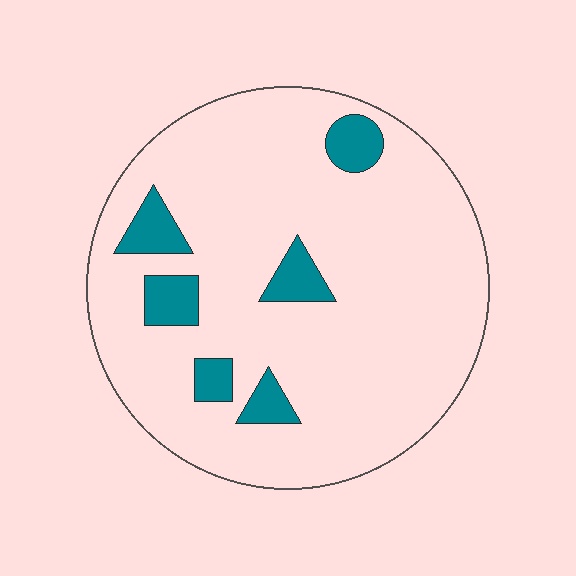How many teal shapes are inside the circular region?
6.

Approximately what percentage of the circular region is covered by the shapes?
Approximately 10%.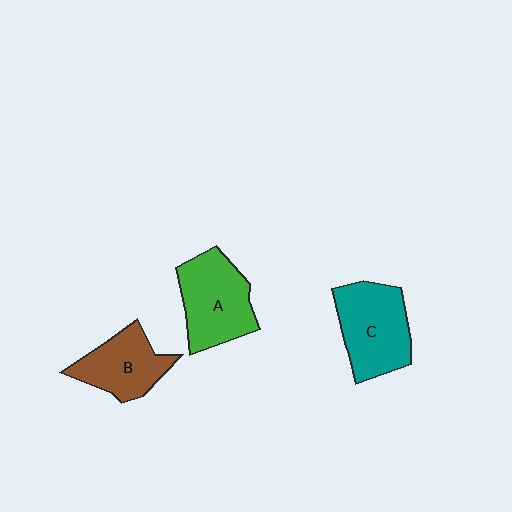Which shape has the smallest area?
Shape B (brown).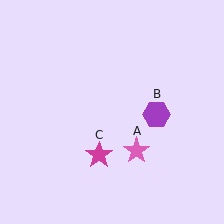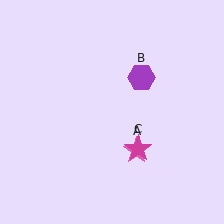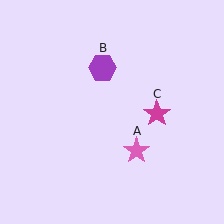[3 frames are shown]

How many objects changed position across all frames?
2 objects changed position: purple hexagon (object B), magenta star (object C).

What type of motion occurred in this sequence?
The purple hexagon (object B), magenta star (object C) rotated counterclockwise around the center of the scene.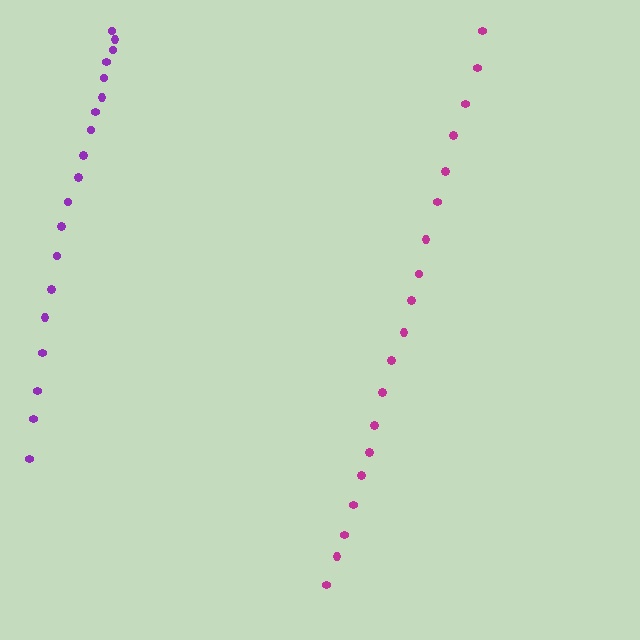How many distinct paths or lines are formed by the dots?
There are 2 distinct paths.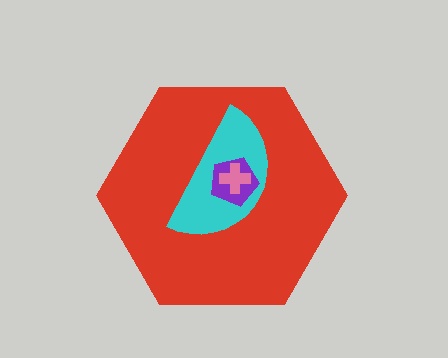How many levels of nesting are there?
4.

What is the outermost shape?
The red hexagon.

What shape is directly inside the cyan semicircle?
The purple pentagon.